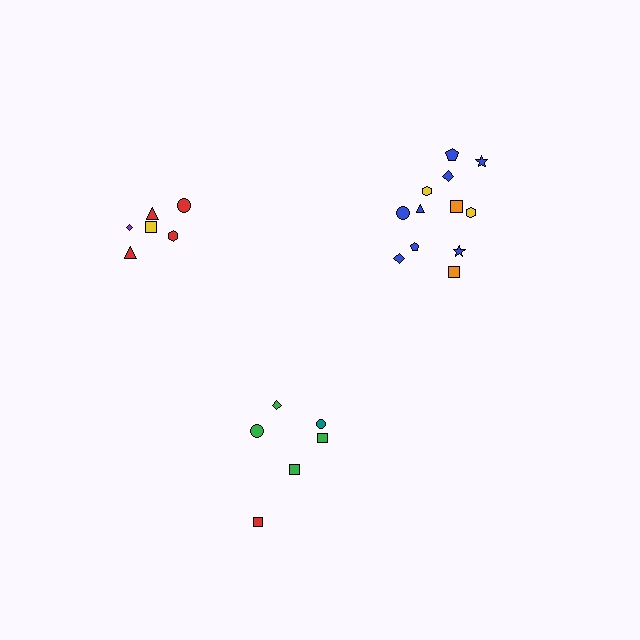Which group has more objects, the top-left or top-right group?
The top-right group.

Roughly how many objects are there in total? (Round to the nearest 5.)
Roughly 25 objects in total.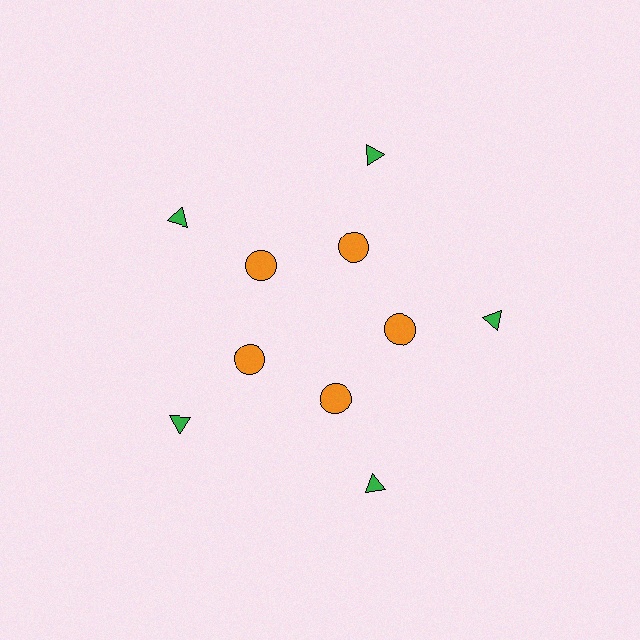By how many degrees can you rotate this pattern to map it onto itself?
The pattern maps onto itself every 72 degrees of rotation.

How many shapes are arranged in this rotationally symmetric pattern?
There are 10 shapes, arranged in 5 groups of 2.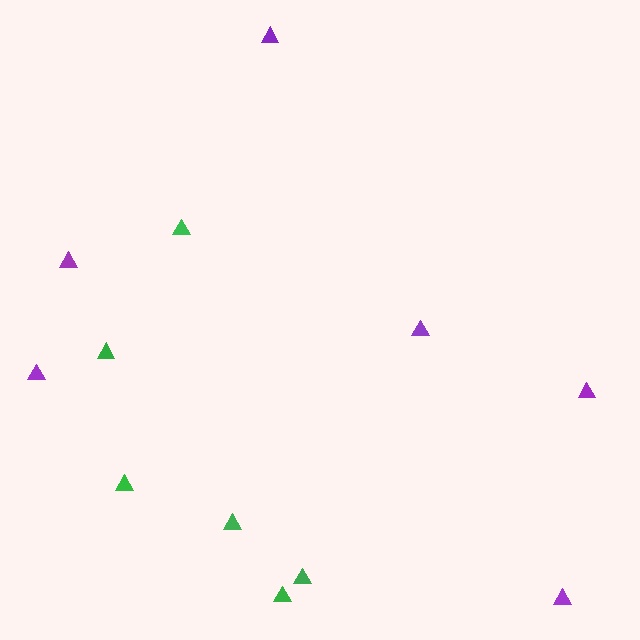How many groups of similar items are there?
There are 2 groups: one group of green triangles (6) and one group of purple triangles (6).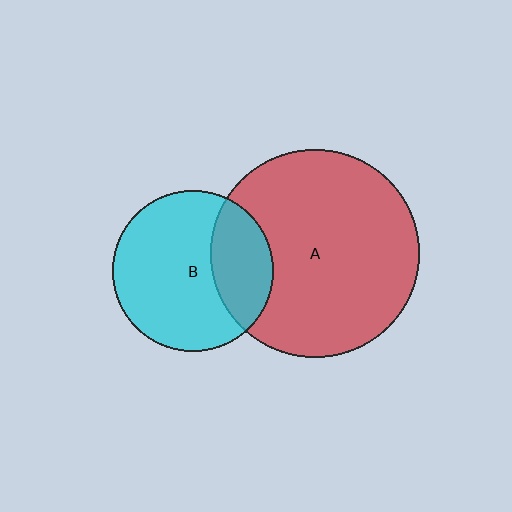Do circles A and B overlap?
Yes.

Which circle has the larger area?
Circle A (red).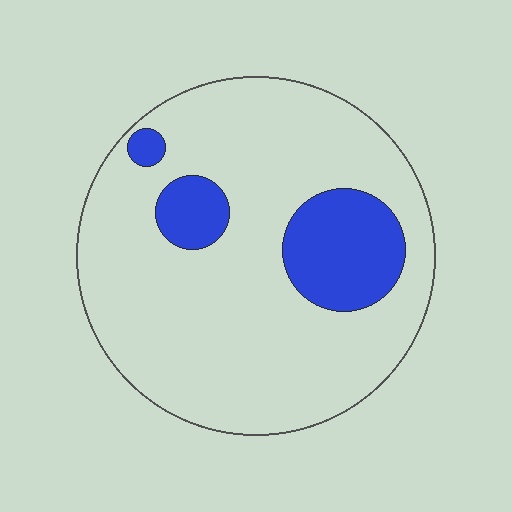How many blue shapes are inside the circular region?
3.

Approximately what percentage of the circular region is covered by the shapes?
Approximately 15%.